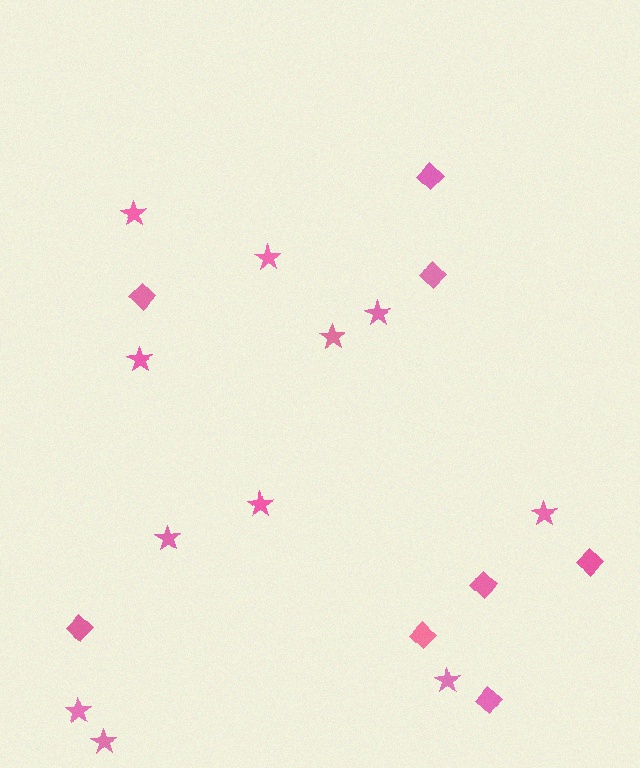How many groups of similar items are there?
There are 2 groups: one group of stars (11) and one group of diamonds (8).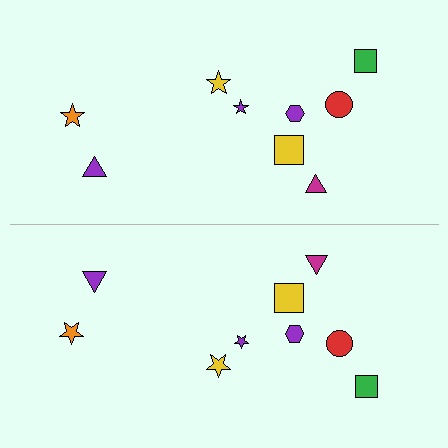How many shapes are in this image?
There are 18 shapes in this image.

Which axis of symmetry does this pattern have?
The pattern has a horizontal axis of symmetry running through the center of the image.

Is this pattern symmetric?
Yes, this pattern has bilateral (reflection) symmetry.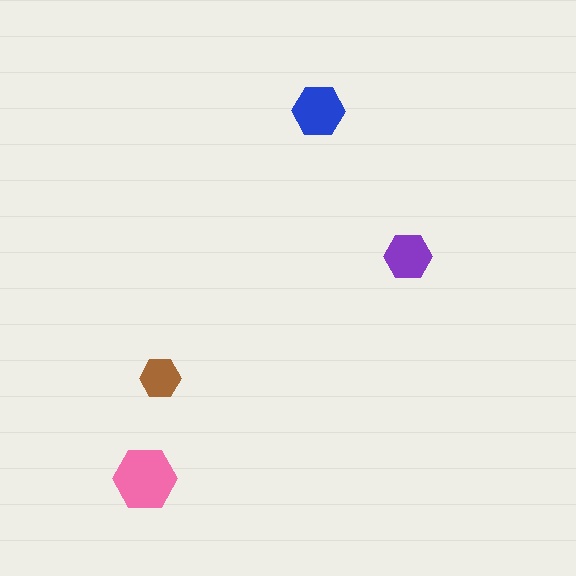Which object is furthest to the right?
The purple hexagon is rightmost.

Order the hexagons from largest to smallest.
the pink one, the blue one, the purple one, the brown one.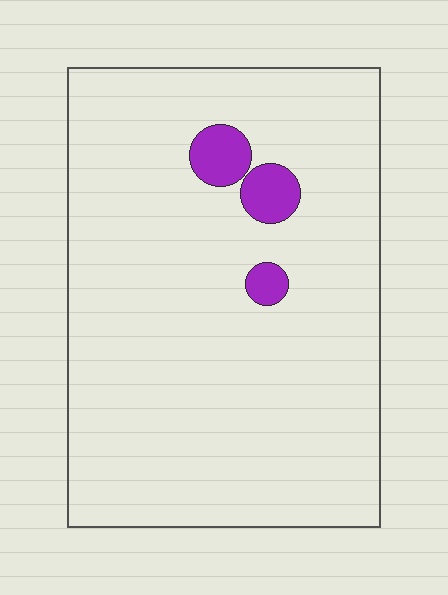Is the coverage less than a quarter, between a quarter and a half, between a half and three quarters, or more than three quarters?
Less than a quarter.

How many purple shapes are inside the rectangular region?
3.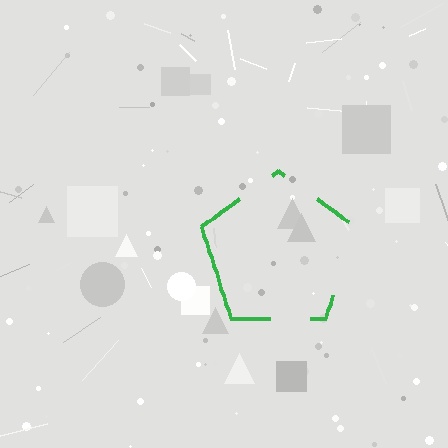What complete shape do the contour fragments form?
The contour fragments form a pentagon.